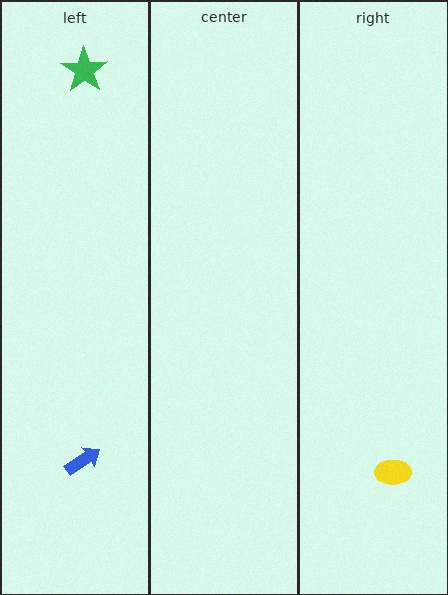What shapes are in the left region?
The blue arrow, the green star.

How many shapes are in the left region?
2.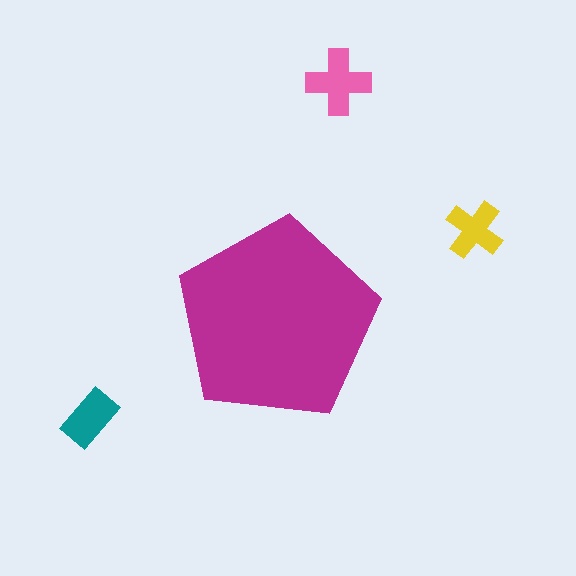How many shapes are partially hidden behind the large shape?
0 shapes are partially hidden.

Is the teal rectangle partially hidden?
No, the teal rectangle is fully visible.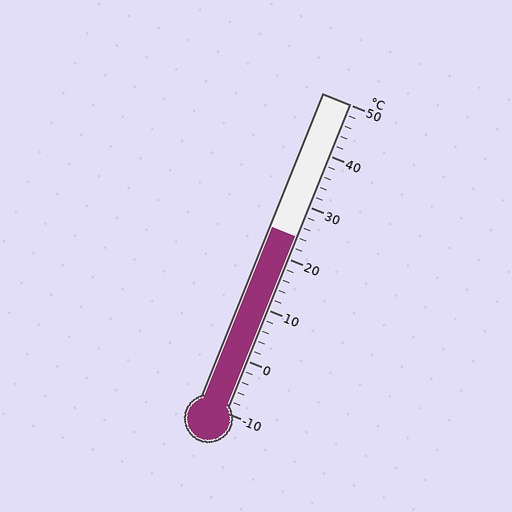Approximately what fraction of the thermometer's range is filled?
The thermometer is filled to approximately 55% of its range.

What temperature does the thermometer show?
The thermometer shows approximately 24°C.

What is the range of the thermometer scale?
The thermometer scale ranges from -10°C to 50°C.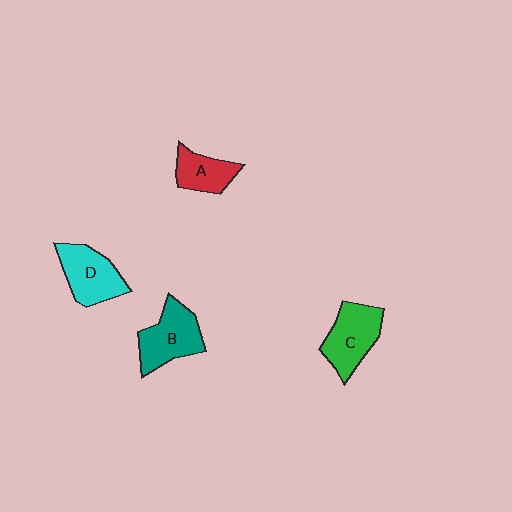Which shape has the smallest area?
Shape A (red).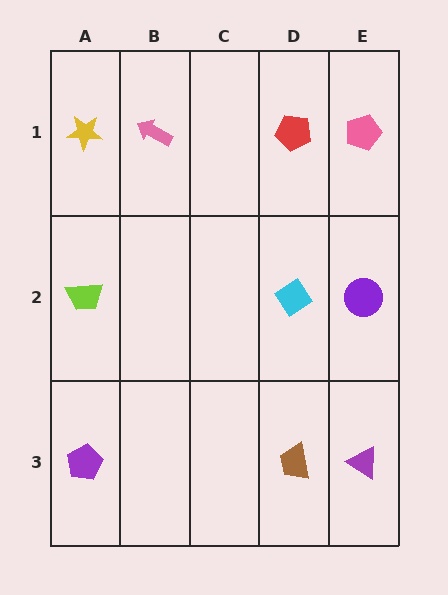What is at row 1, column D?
A red pentagon.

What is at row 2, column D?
A cyan diamond.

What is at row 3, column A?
A purple pentagon.